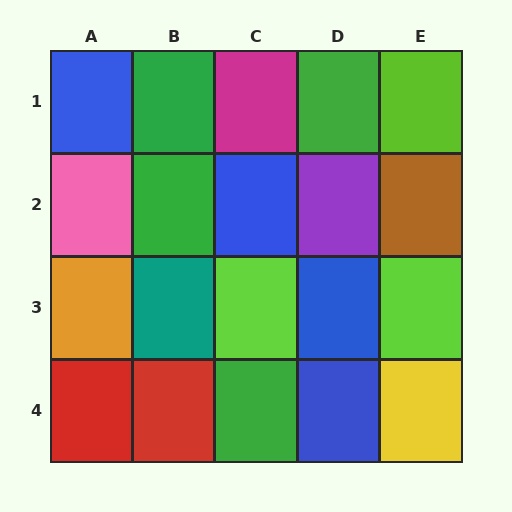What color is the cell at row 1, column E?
Lime.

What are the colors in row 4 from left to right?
Red, red, green, blue, yellow.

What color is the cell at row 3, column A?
Orange.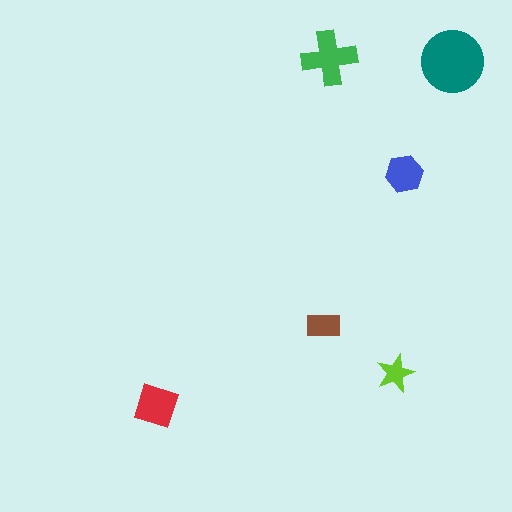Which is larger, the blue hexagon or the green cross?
The green cross.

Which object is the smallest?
The lime star.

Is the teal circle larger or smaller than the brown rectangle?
Larger.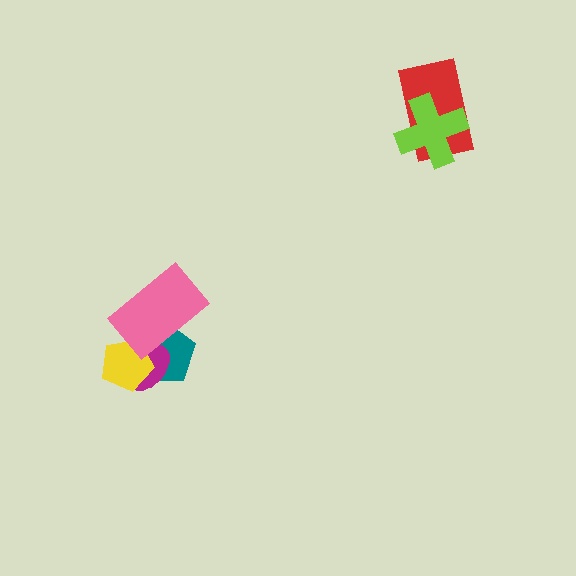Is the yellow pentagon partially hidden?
Yes, it is partially covered by another shape.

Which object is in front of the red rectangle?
The lime cross is in front of the red rectangle.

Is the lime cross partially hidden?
No, no other shape covers it.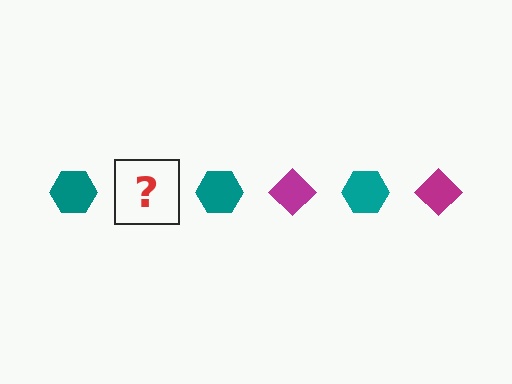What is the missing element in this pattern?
The missing element is a magenta diamond.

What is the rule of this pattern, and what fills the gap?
The rule is that the pattern alternates between teal hexagon and magenta diamond. The gap should be filled with a magenta diamond.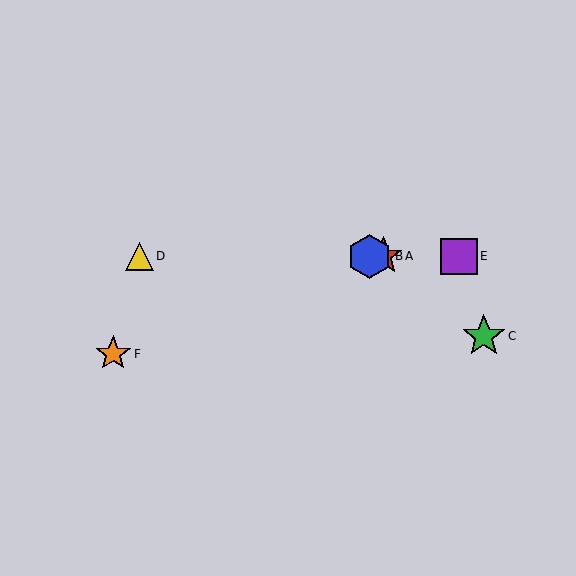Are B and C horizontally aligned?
No, B is at y≈256 and C is at y≈336.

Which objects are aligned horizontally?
Objects A, B, D, E are aligned horizontally.